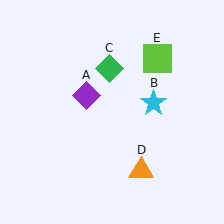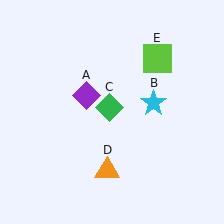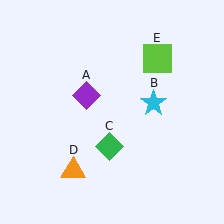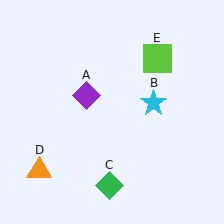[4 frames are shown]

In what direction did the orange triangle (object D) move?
The orange triangle (object D) moved left.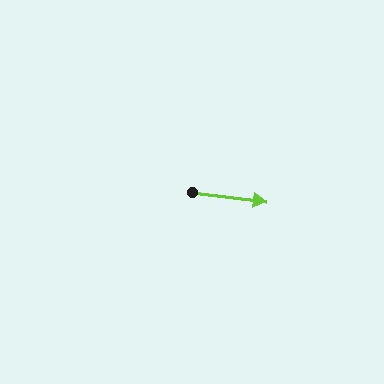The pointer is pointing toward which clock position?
Roughly 3 o'clock.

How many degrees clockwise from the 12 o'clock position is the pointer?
Approximately 97 degrees.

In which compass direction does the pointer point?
East.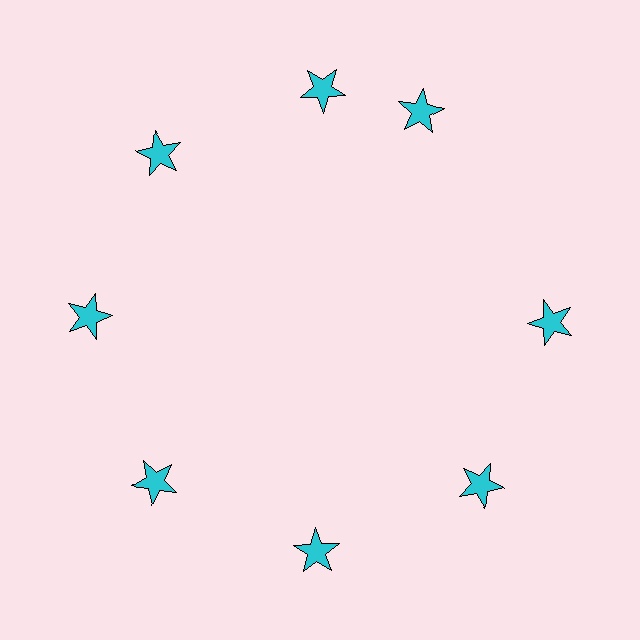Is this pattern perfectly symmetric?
No. The 8 cyan stars are arranged in a ring, but one element near the 2 o'clock position is rotated out of alignment along the ring, breaking the 8-fold rotational symmetry.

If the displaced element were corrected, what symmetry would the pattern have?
It would have 8-fold rotational symmetry — the pattern would map onto itself every 45 degrees.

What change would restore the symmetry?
The symmetry would be restored by rotating it back into even spacing with its neighbors so that all 8 stars sit at equal angles and equal distance from the center.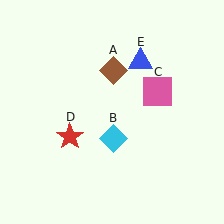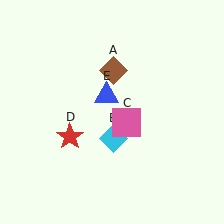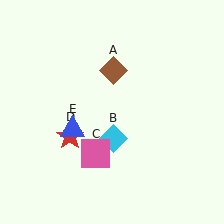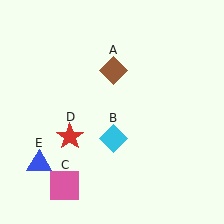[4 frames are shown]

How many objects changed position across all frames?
2 objects changed position: pink square (object C), blue triangle (object E).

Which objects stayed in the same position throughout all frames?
Brown diamond (object A) and cyan diamond (object B) and red star (object D) remained stationary.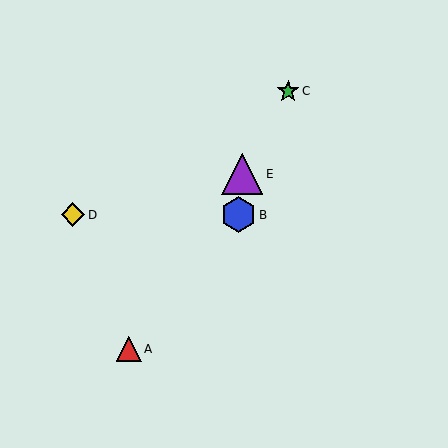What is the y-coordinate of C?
Object C is at y≈91.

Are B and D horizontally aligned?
Yes, both are at y≈215.